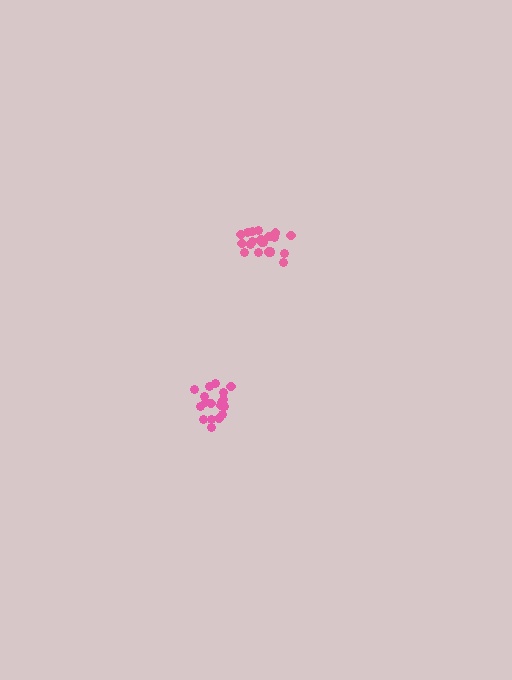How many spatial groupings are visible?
There are 2 spatial groupings.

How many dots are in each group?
Group 1: 21 dots, Group 2: 18 dots (39 total).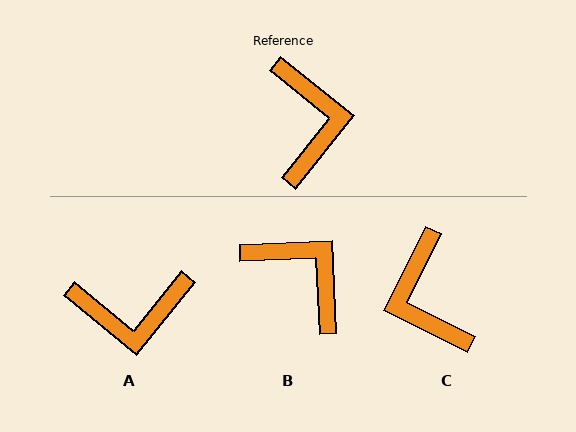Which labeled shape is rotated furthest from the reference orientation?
C, about 168 degrees away.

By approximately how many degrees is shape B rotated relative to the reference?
Approximately 41 degrees counter-clockwise.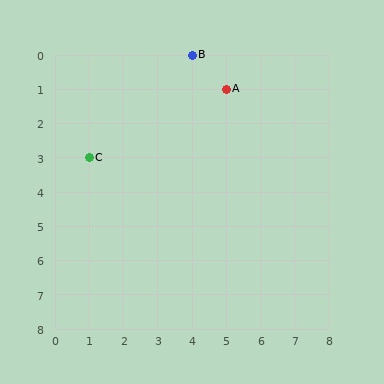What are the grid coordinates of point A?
Point A is at grid coordinates (5, 1).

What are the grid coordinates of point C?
Point C is at grid coordinates (1, 3).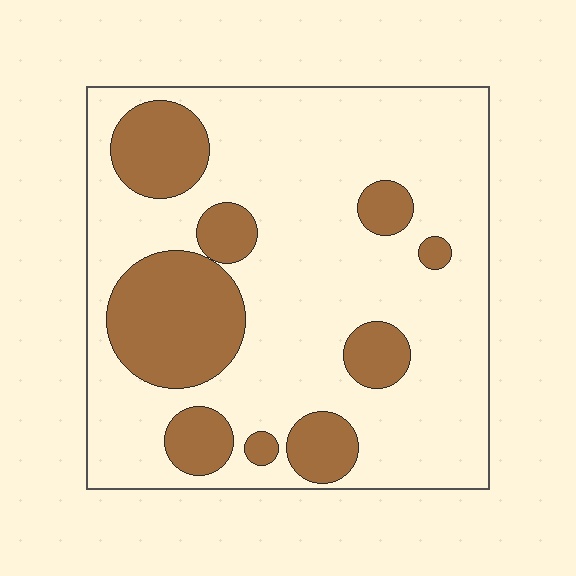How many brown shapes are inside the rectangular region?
9.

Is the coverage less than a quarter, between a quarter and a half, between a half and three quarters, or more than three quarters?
Between a quarter and a half.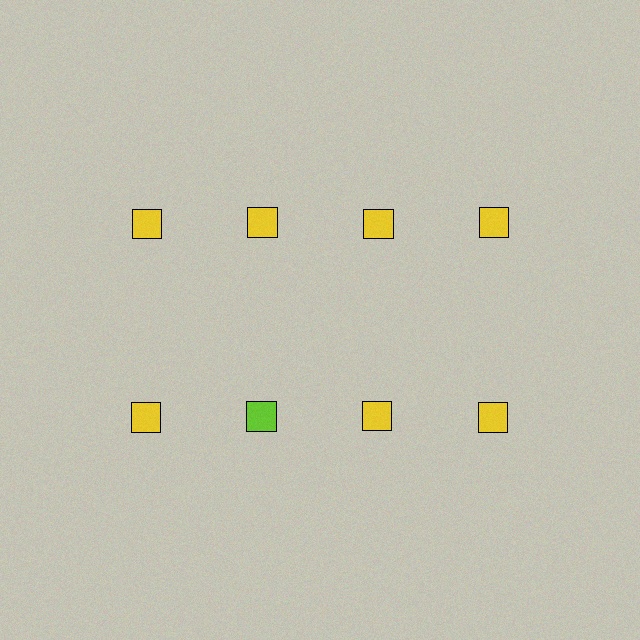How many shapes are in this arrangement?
There are 8 shapes arranged in a grid pattern.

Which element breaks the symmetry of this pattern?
The lime square in the second row, second from left column breaks the symmetry. All other shapes are yellow squares.